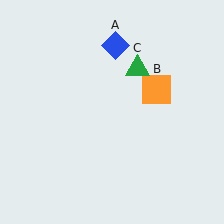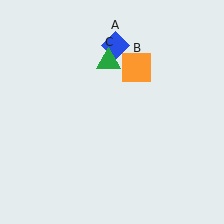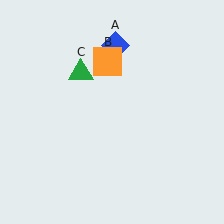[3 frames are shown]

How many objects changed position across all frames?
2 objects changed position: orange square (object B), green triangle (object C).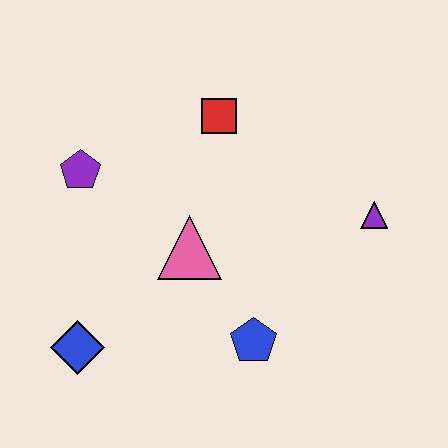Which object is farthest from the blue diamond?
The purple triangle is farthest from the blue diamond.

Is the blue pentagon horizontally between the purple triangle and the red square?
Yes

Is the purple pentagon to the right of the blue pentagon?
No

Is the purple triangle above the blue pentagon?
Yes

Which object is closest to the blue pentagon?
The pink triangle is closest to the blue pentagon.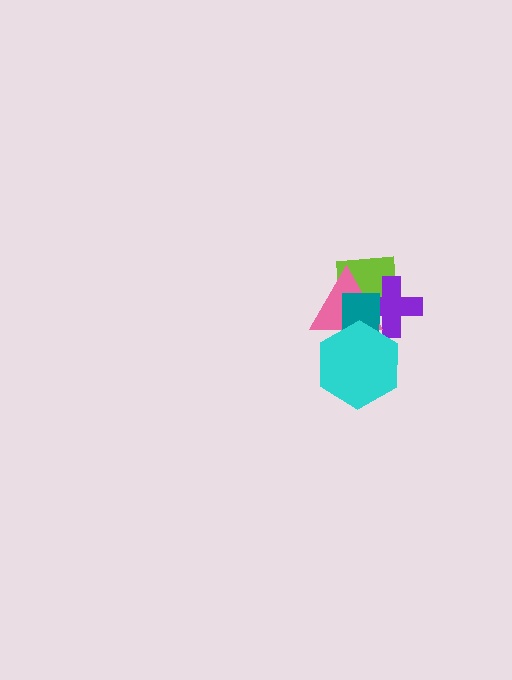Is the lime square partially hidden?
Yes, it is partially covered by another shape.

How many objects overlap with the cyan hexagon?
3 objects overlap with the cyan hexagon.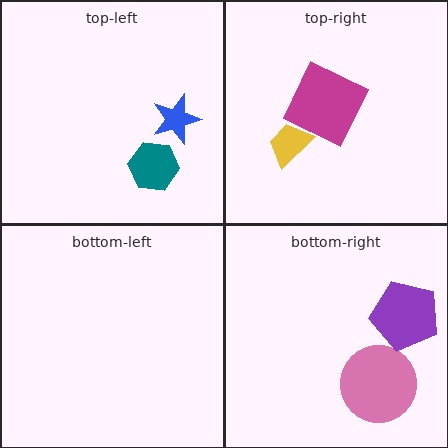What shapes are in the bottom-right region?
The pink circle, the purple pentagon.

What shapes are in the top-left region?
The blue star, the teal hexagon.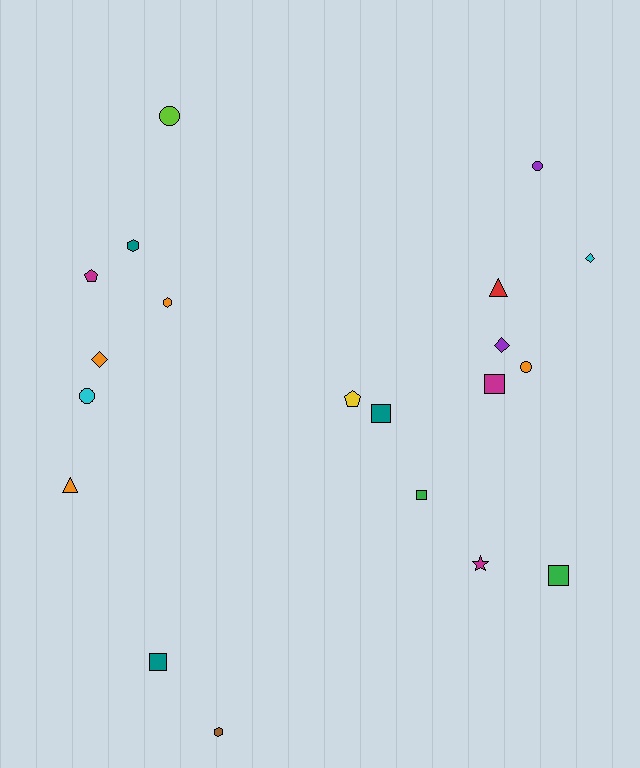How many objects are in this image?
There are 20 objects.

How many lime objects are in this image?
There is 1 lime object.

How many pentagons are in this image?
There are 2 pentagons.